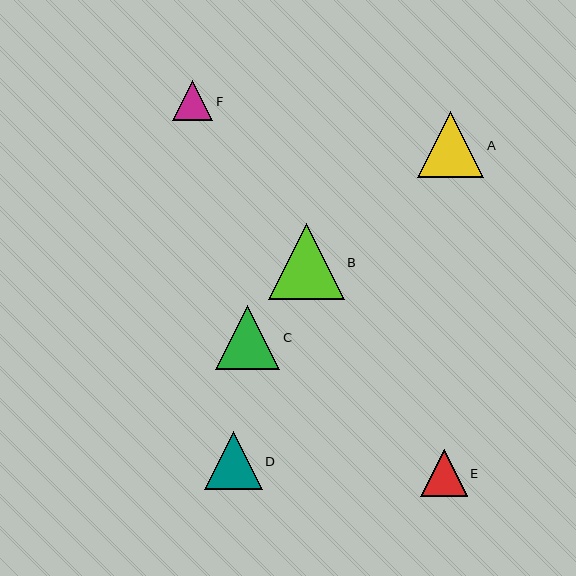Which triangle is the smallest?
Triangle F is the smallest with a size of approximately 40 pixels.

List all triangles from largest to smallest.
From largest to smallest: B, A, C, D, E, F.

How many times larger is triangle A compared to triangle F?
Triangle A is approximately 1.7 times the size of triangle F.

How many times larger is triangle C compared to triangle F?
Triangle C is approximately 1.6 times the size of triangle F.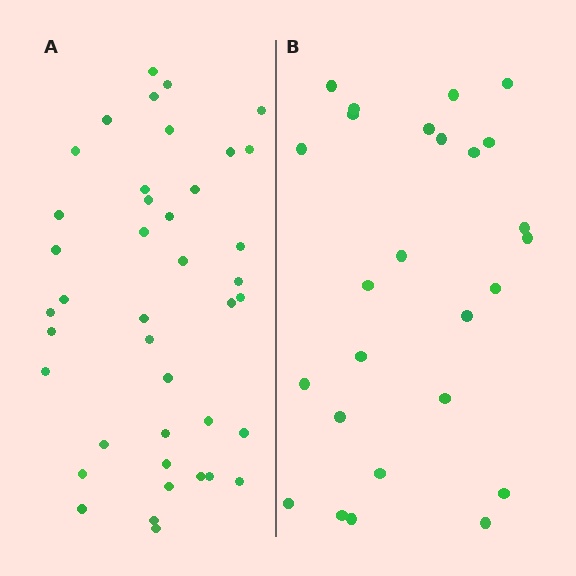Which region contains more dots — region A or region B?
Region A (the left region) has more dots.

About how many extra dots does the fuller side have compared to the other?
Region A has approximately 15 more dots than region B.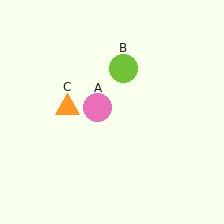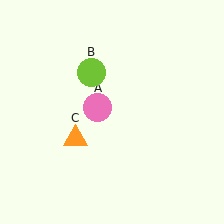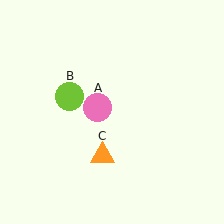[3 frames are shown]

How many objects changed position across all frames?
2 objects changed position: lime circle (object B), orange triangle (object C).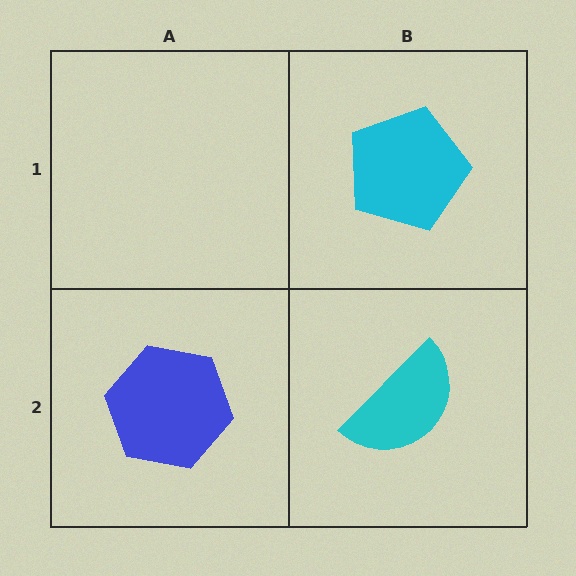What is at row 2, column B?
A cyan semicircle.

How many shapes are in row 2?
2 shapes.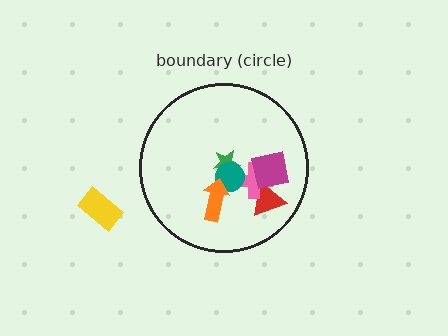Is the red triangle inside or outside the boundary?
Inside.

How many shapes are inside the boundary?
6 inside, 1 outside.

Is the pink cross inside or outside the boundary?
Inside.